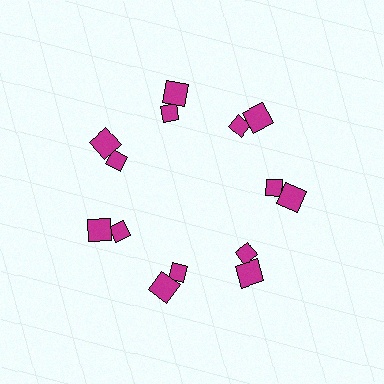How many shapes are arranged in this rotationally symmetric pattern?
There are 14 shapes, arranged in 7 groups of 2.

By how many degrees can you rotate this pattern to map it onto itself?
The pattern maps onto itself every 51 degrees of rotation.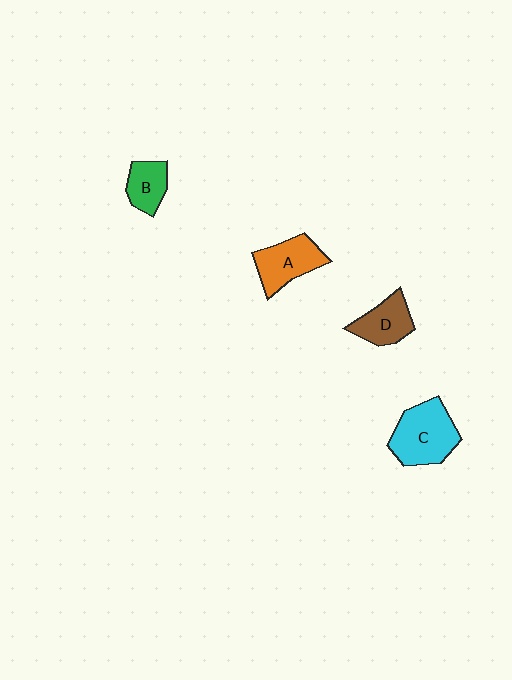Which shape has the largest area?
Shape C (cyan).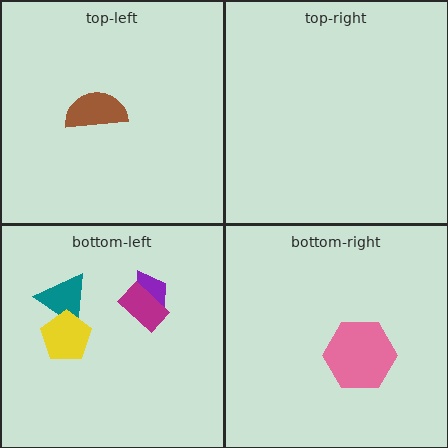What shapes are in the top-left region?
The brown semicircle.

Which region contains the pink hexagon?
The bottom-right region.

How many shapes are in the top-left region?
1.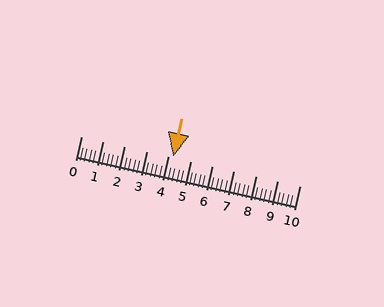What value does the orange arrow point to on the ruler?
The orange arrow points to approximately 4.2.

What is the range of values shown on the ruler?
The ruler shows values from 0 to 10.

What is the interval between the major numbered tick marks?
The major tick marks are spaced 1 units apart.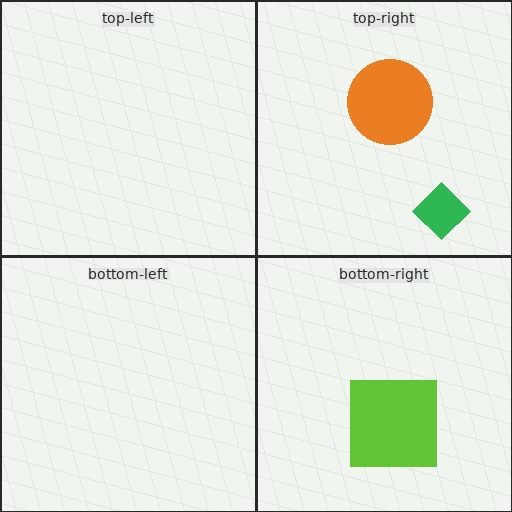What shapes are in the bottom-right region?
The lime square.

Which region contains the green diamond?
The top-right region.